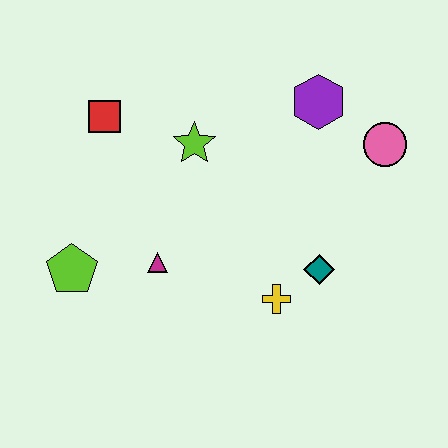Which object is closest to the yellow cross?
The teal diamond is closest to the yellow cross.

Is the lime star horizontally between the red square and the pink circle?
Yes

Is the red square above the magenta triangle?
Yes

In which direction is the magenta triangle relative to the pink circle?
The magenta triangle is to the left of the pink circle.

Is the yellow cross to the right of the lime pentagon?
Yes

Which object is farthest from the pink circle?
The lime pentagon is farthest from the pink circle.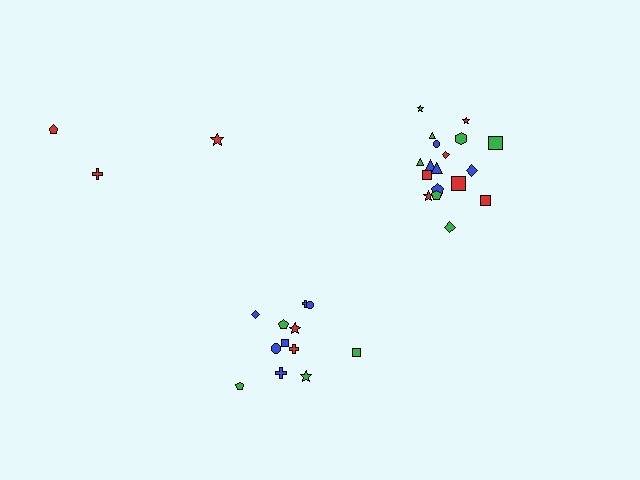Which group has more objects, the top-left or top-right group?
The top-right group.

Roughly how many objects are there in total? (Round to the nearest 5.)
Roughly 35 objects in total.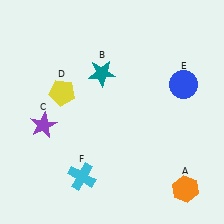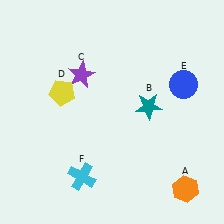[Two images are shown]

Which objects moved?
The objects that moved are: the teal star (B), the purple star (C).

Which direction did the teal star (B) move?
The teal star (B) moved right.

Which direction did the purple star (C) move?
The purple star (C) moved up.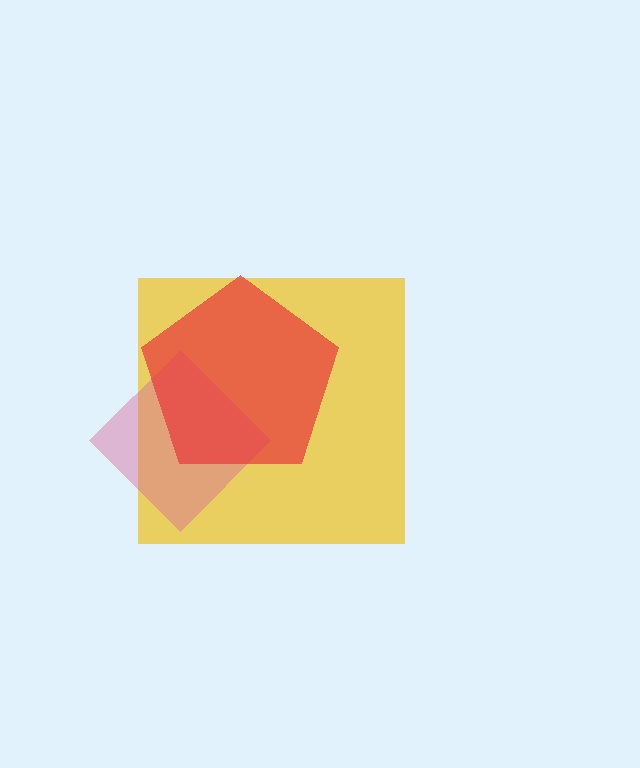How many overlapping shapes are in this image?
There are 3 overlapping shapes in the image.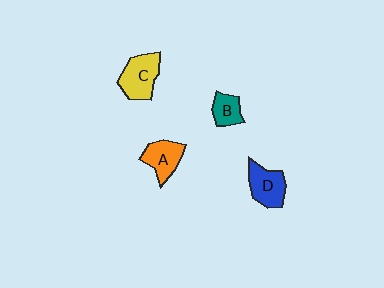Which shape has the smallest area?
Shape B (teal).